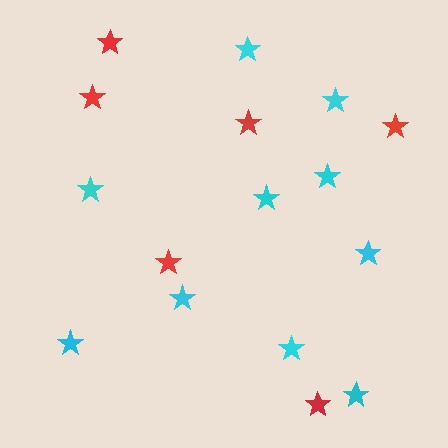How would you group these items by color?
There are 2 groups: one group of red stars (6) and one group of cyan stars (10).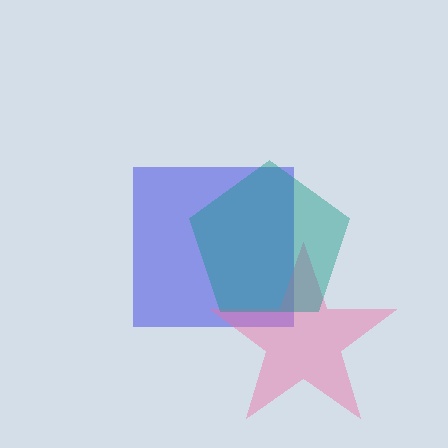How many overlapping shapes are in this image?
There are 3 overlapping shapes in the image.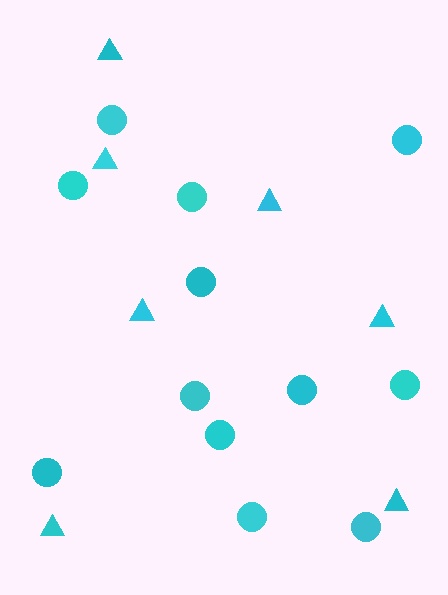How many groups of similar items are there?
There are 2 groups: one group of triangles (7) and one group of circles (12).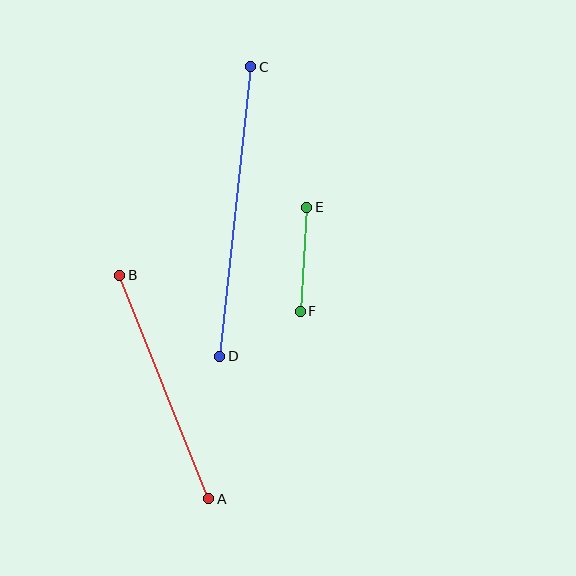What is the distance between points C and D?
The distance is approximately 291 pixels.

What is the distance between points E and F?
The distance is approximately 104 pixels.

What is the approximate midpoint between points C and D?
The midpoint is at approximately (235, 211) pixels.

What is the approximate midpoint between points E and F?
The midpoint is at approximately (304, 259) pixels.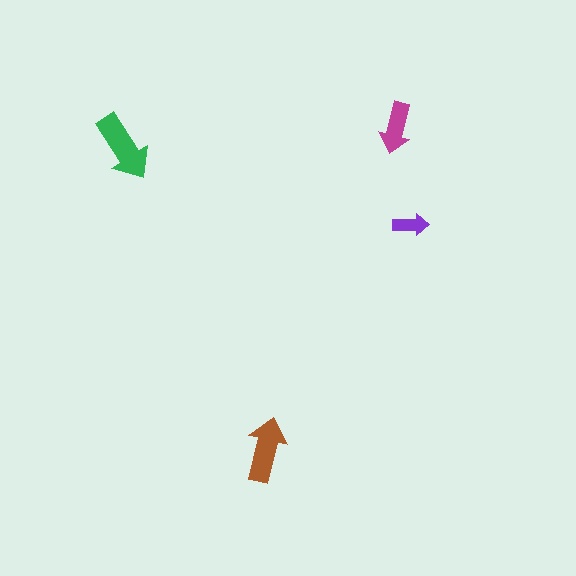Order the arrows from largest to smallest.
the green one, the brown one, the magenta one, the purple one.